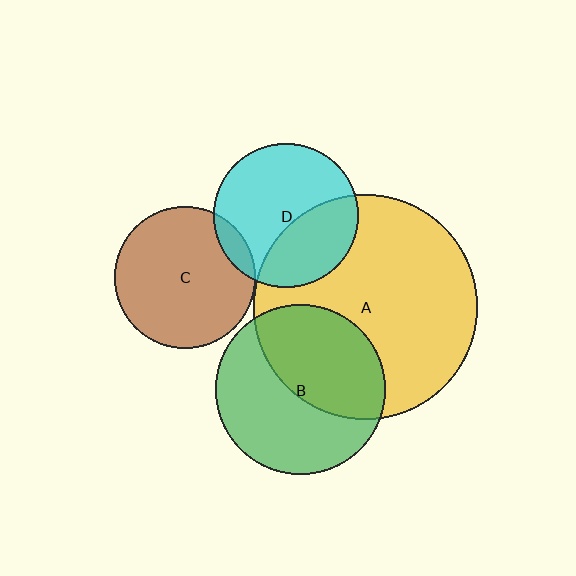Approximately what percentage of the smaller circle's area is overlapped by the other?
Approximately 45%.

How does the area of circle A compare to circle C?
Approximately 2.5 times.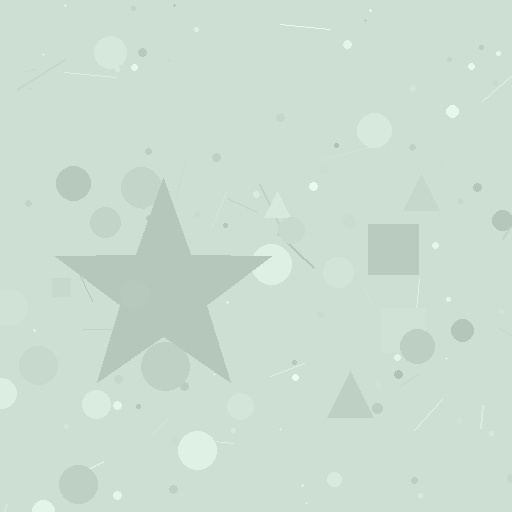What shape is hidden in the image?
A star is hidden in the image.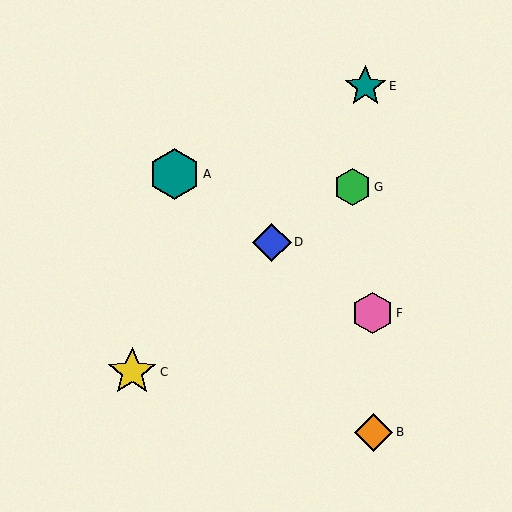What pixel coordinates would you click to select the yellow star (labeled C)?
Click at (132, 372) to select the yellow star C.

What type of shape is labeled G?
Shape G is a green hexagon.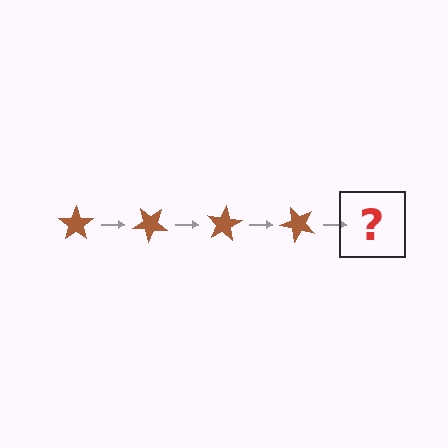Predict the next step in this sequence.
The next step is a brown star rotated 160 degrees.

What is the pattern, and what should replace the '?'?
The pattern is that the star rotates 40 degrees each step. The '?' should be a brown star rotated 160 degrees.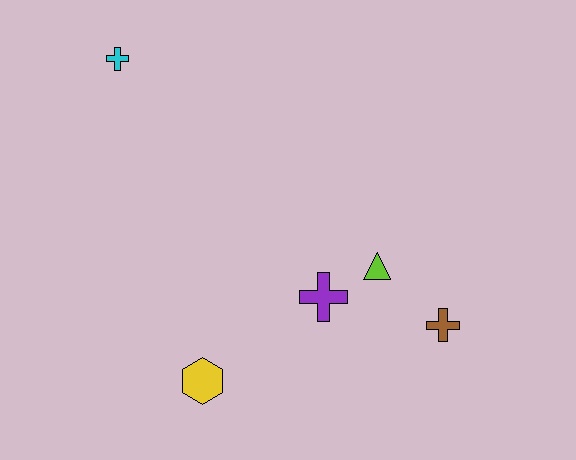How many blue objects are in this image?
There are no blue objects.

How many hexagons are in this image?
There is 1 hexagon.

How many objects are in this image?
There are 5 objects.